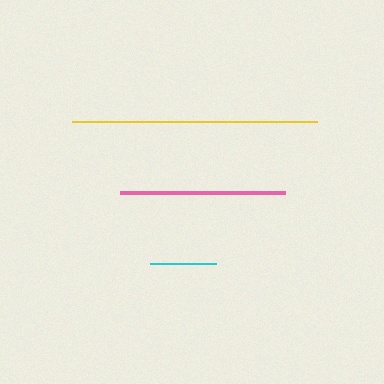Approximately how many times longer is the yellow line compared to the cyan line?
The yellow line is approximately 3.7 times the length of the cyan line.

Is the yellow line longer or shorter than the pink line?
The yellow line is longer than the pink line.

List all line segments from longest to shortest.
From longest to shortest: yellow, pink, cyan.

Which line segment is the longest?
The yellow line is the longest at approximately 245 pixels.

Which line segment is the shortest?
The cyan line is the shortest at approximately 66 pixels.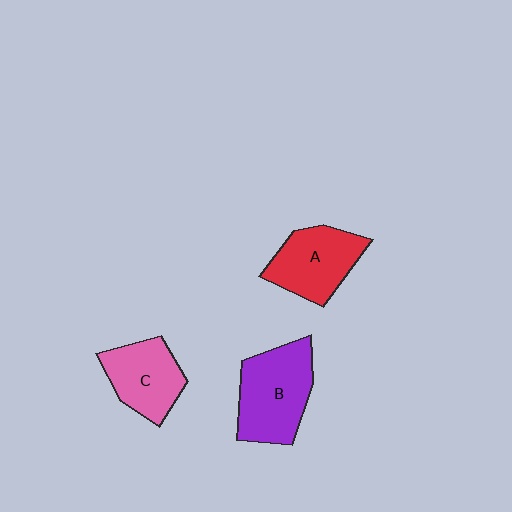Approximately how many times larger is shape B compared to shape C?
Approximately 1.3 times.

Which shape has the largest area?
Shape B (purple).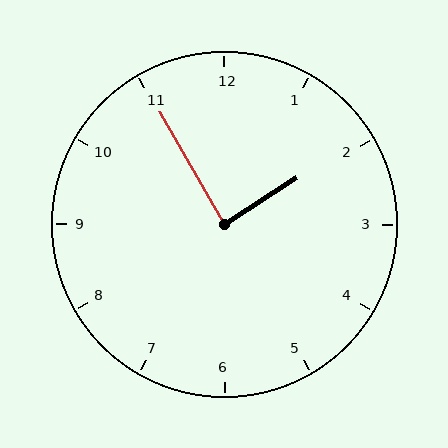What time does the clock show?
1:55.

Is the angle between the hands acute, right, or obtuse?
It is right.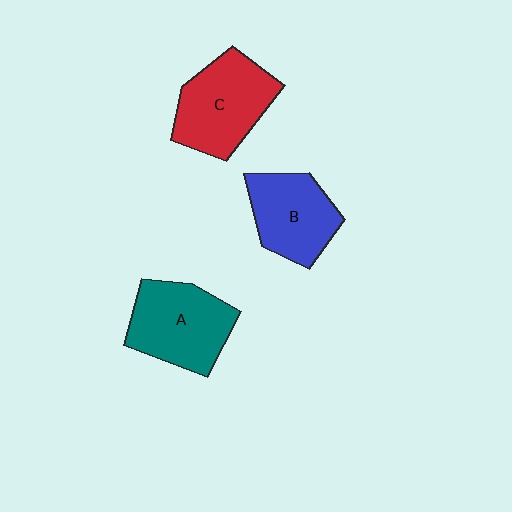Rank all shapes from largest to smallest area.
From largest to smallest: C (red), A (teal), B (blue).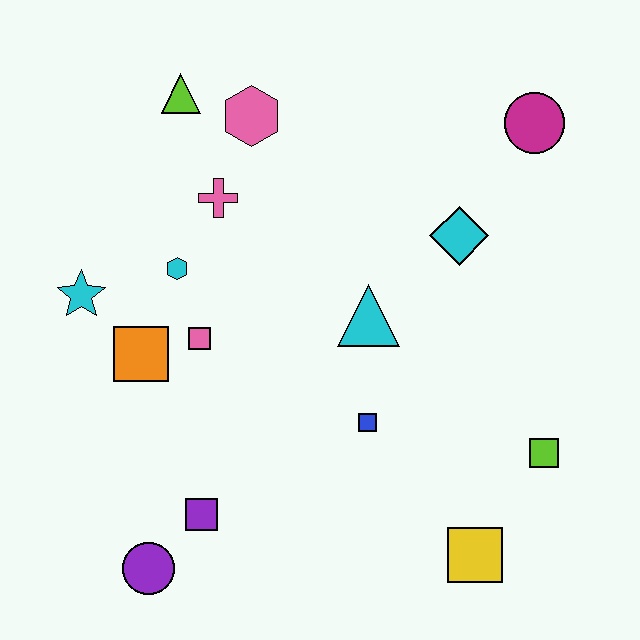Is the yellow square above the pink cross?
No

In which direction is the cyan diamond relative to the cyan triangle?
The cyan diamond is to the right of the cyan triangle.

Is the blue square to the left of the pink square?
No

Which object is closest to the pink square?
The orange square is closest to the pink square.